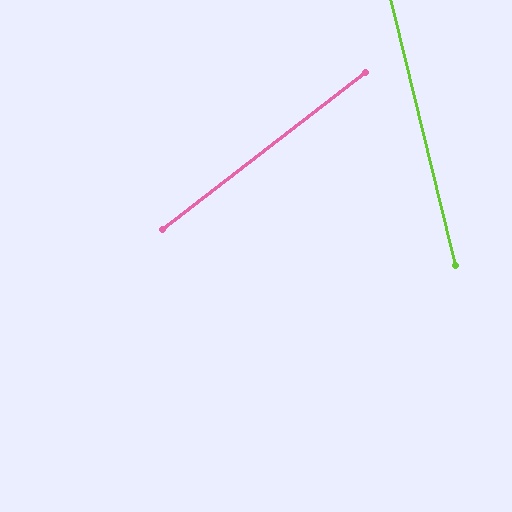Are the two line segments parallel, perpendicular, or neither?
Neither parallel nor perpendicular — they differ by about 66°.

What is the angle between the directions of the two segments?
Approximately 66 degrees.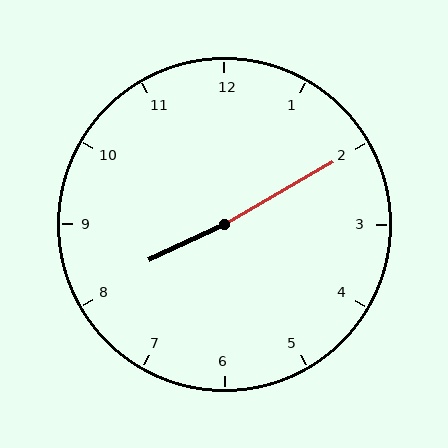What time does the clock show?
8:10.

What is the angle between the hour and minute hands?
Approximately 175 degrees.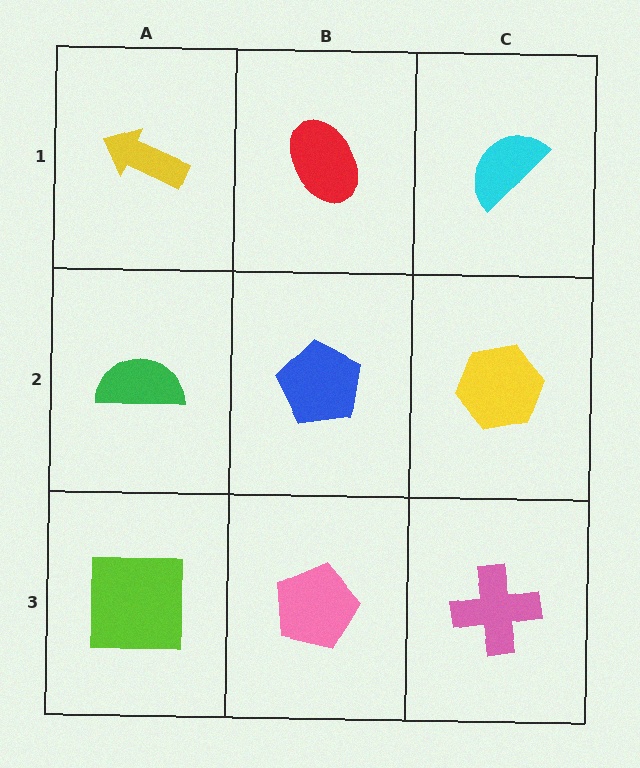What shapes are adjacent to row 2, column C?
A cyan semicircle (row 1, column C), a pink cross (row 3, column C), a blue pentagon (row 2, column B).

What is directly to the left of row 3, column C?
A pink pentagon.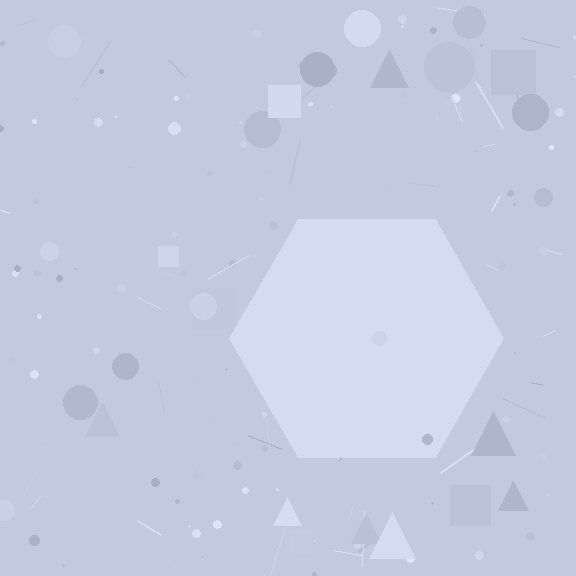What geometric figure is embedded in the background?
A hexagon is embedded in the background.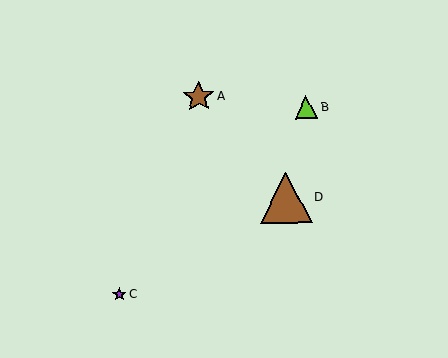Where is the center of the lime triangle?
The center of the lime triangle is at (306, 107).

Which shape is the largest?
The brown triangle (labeled D) is the largest.